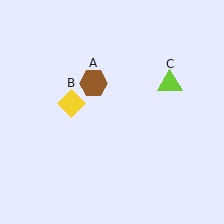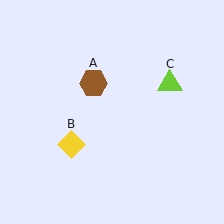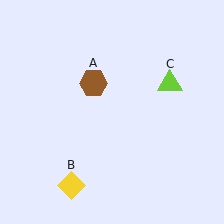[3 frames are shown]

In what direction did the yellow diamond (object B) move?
The yellow diamond (object B) moved down.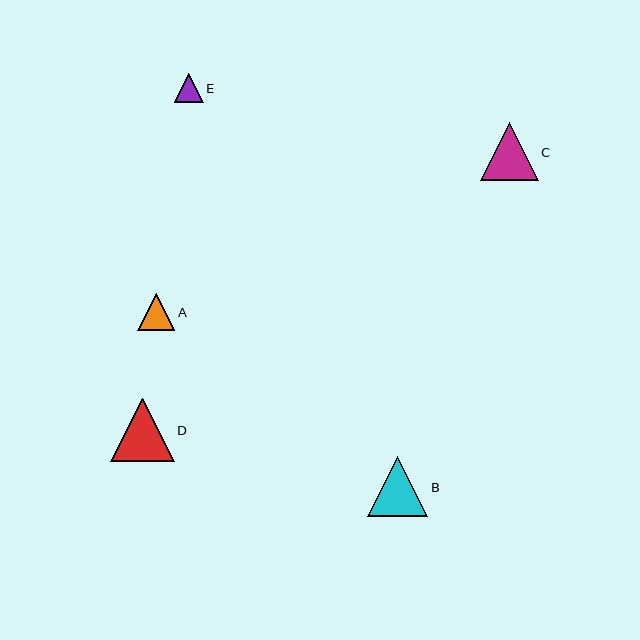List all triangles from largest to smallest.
From largest to smallest: D, B, C, A, E.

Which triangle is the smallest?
Triangle E is the smallest with a size of approximately 29 pixels.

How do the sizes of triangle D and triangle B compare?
Triangle D and triangle B are approximately the same size.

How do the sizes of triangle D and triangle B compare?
Triangle D and triangle B are approximately the same size.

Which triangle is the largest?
Triangle D is the largest with a size of approximately 64 pixels.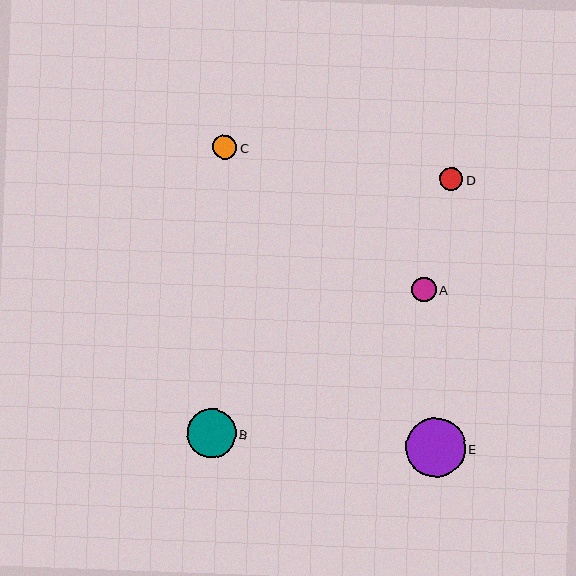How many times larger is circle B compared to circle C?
Circle B is approximately 2.0 times the size of circle C.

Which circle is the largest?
Circle E is the largest with a size of approximately 59 pixels.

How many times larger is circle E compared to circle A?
Circle E is approximately 2.4 times the size of circle A.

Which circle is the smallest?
Circle D is the smallest with a size of approximately 23 pixels.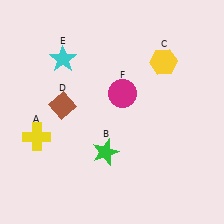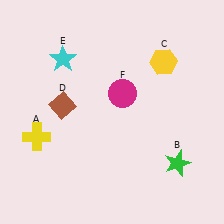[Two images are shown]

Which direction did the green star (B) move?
The green star (B) moved right.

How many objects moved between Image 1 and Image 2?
1 object moved between the two images.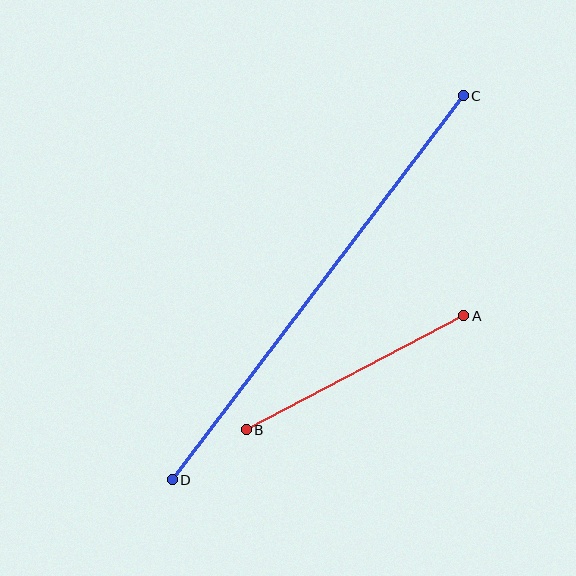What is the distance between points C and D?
The distance is approximately 482 pixels.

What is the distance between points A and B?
The distance is approximately 245 pixels.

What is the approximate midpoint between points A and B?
The midpoint is at approximately (355, 373) pixels.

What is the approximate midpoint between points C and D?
The midpoint is at approximately (318, 288) pixels.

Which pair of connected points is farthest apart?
Points C and D are farthest apart.